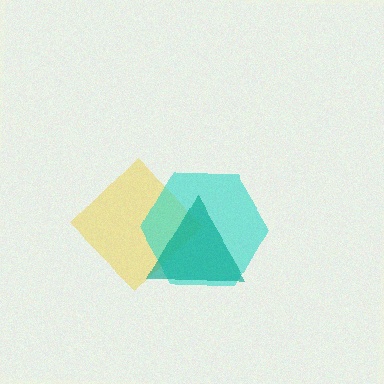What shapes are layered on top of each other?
The layered shapes are: a yellow diamond, a cyan hexagon, a teal triangle.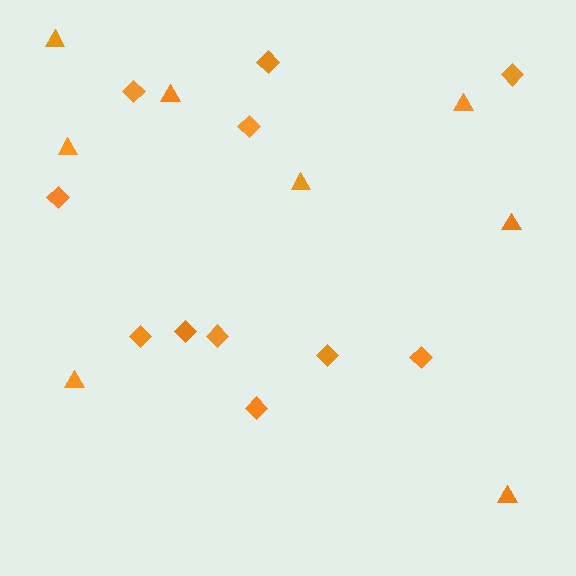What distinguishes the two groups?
There are 2 groups: one group of triangles (8) and one group of diamonds (11).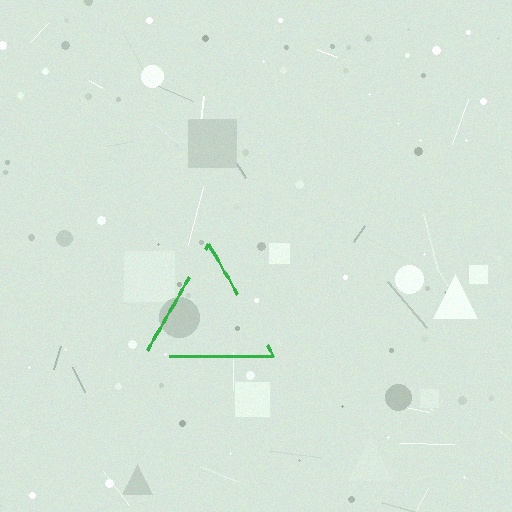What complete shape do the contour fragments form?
The contour fragments form a triangle.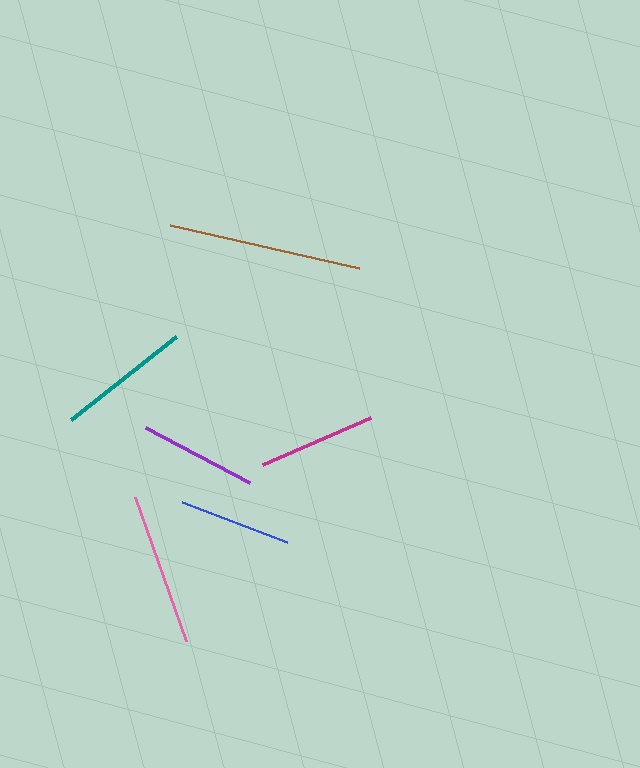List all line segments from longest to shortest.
From longest to shortest: brown, pink, teal, purple, magenta, blue.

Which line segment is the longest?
The brown line is the longest at approximately 194 pixels.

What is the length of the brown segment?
The brown segment is approximately 194 pixels long.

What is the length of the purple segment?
The purple segment is approximately 118 pixels long.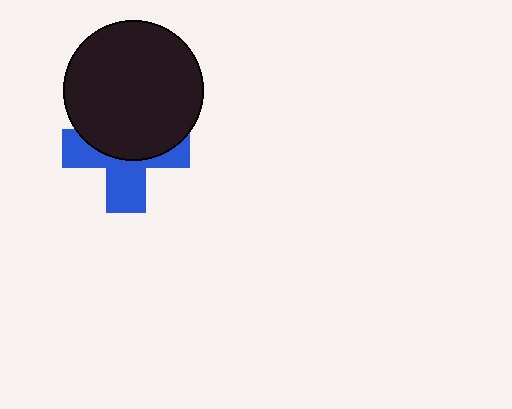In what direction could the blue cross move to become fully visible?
The blue cross could move down. That would shift it out from behind the black circle entirely.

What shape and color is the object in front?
The object in front is a black circle.